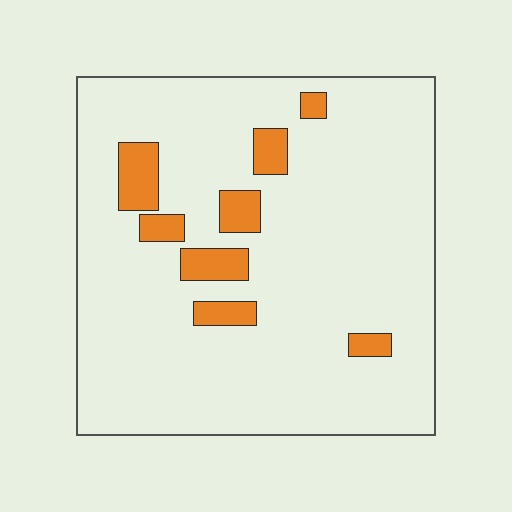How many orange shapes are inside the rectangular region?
8.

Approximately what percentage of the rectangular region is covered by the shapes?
Approximately 10%.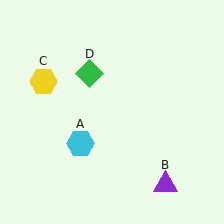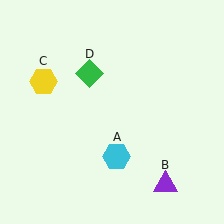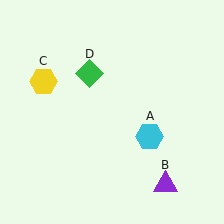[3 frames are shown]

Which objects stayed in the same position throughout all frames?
Purple triangle (object B) and yellow hexagon (object C) and green diamond (object D) remained stationary.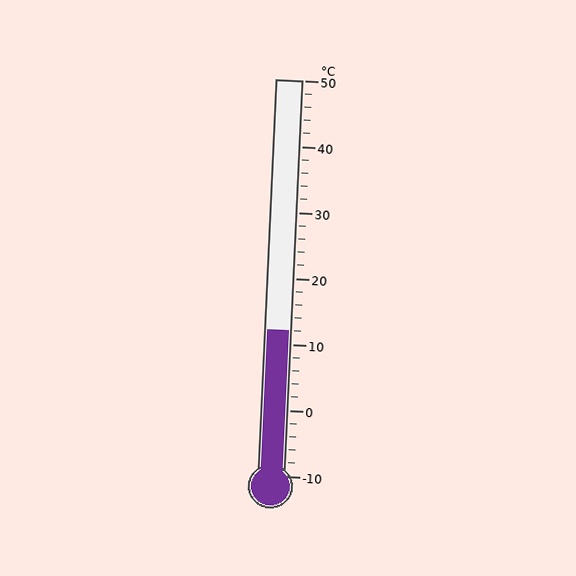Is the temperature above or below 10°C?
The temperature is above 10°C.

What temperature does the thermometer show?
The thermometer shows approximately 12°C.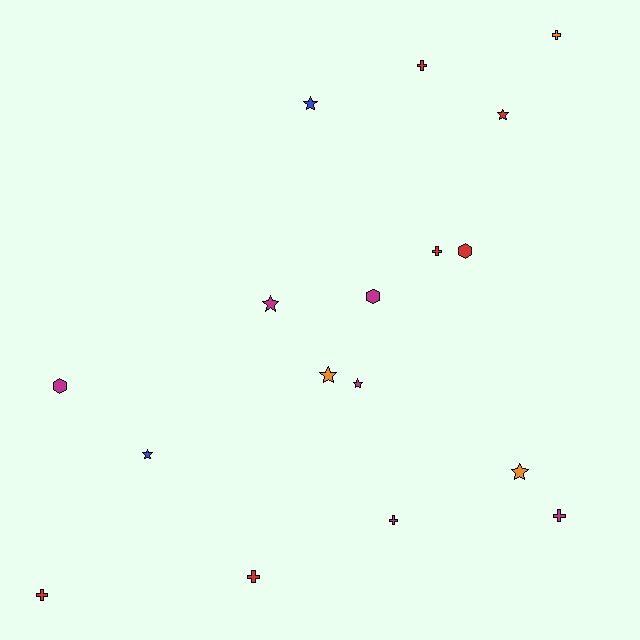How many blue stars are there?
There are 2 blue stars.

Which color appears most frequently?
Magenta, with 6 objects.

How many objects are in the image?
There are 17 objects.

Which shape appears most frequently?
Star, with 7 objects.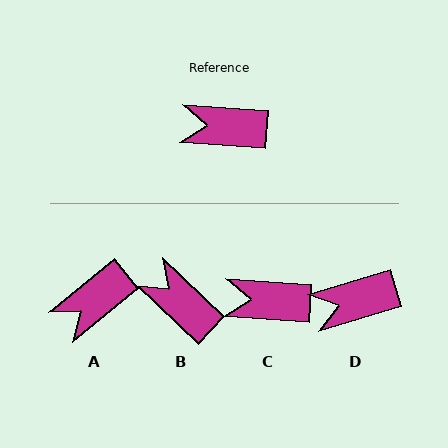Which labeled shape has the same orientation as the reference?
C.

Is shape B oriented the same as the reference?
No, it is off by about 39 degrees.